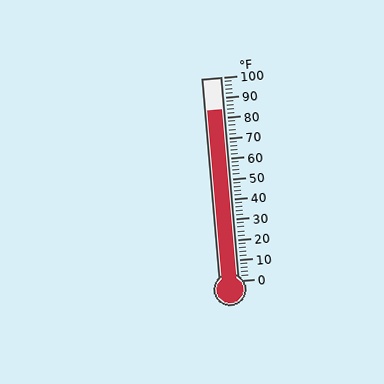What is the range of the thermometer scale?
The thermometer scale ranges from 0°F to 100°F.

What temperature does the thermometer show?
The thermometer shows approximately 84°F.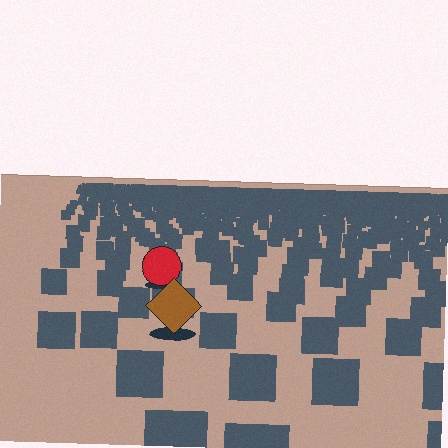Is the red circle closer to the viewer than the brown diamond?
No. The brown diamond is closer — you can tell from the texture gradient: the ground texture is coarser near it.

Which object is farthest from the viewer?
The red circle is farthest from the viewer. It appears smaller and the ground texture around it is denser.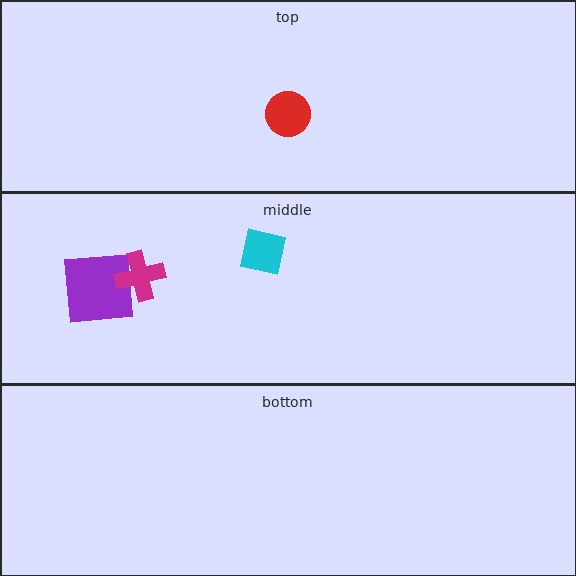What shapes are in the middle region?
The purple square, the magenta cross, the cyan square.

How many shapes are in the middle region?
3.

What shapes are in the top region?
The red circle.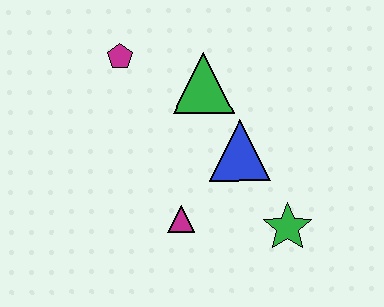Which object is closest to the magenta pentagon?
The green triangle is closest to the magenta pentagon.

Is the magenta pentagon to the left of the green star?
Yes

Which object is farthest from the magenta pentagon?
The green star is farthest from the magenta pentagon.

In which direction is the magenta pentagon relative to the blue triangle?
The magenta pentagon is to the left of the blue triangle.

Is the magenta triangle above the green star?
Yes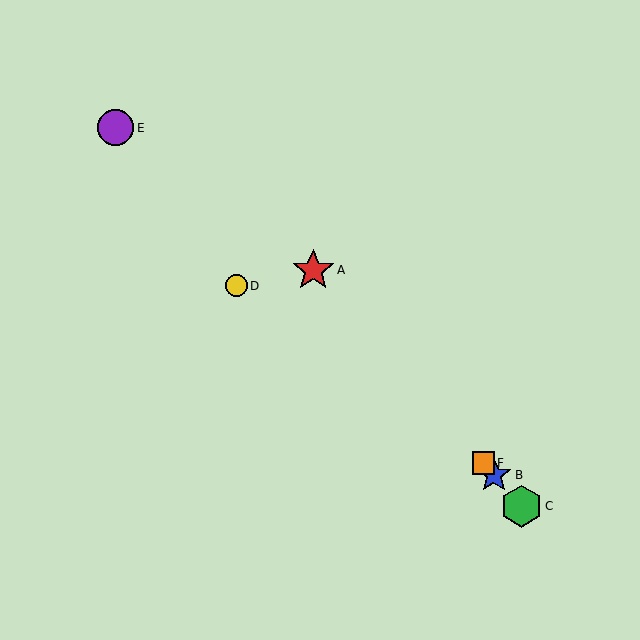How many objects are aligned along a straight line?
4 objects (A, B, C, F) are aligned along a straight line.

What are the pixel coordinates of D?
Object D is at (236, 286).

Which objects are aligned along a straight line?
Objects A, B, C, F are aligned along a straight line.